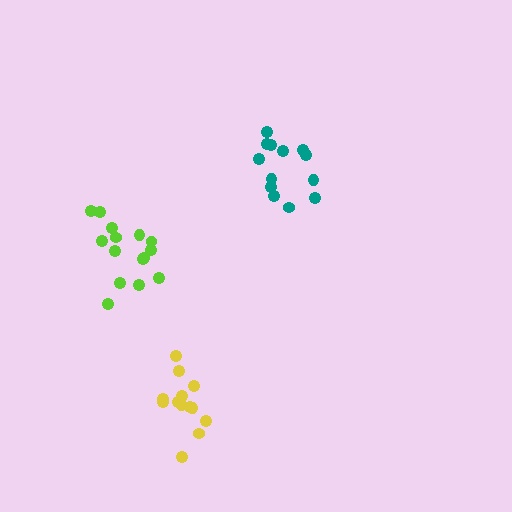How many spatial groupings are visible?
There are 3 spatial groupings.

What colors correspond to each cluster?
The clusters are colored: lime, teal, yellow.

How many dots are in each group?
Group 1: 15 dots, Group 2: 13 dots, Group 3: 13 dots (41 total).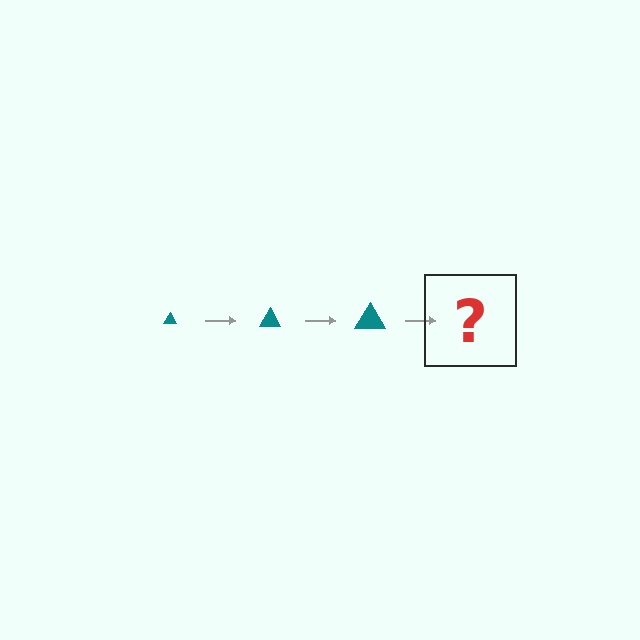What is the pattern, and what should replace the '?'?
The pattern is that the triangle gets progressively larger each step. The '?' should be a teal triangle, larger than the previous one.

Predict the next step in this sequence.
The next step is a teal triangle, larger than the previous one.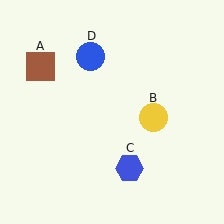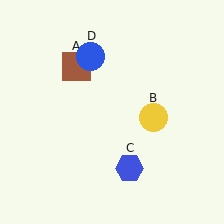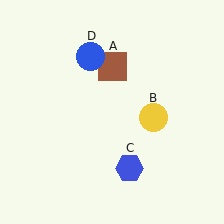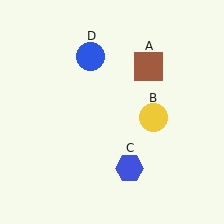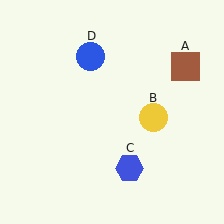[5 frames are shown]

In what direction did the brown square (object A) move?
The brown square (object A) moved right.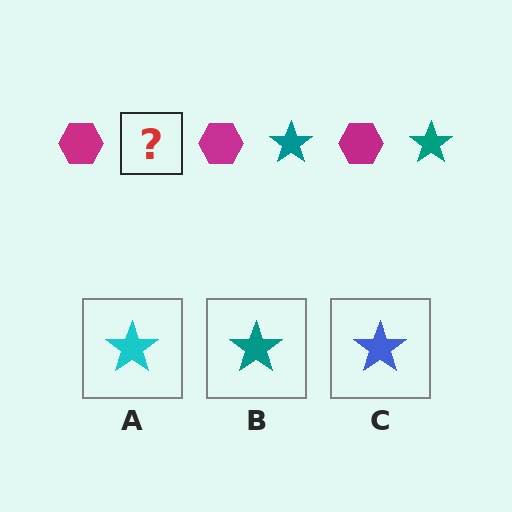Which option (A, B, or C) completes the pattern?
B.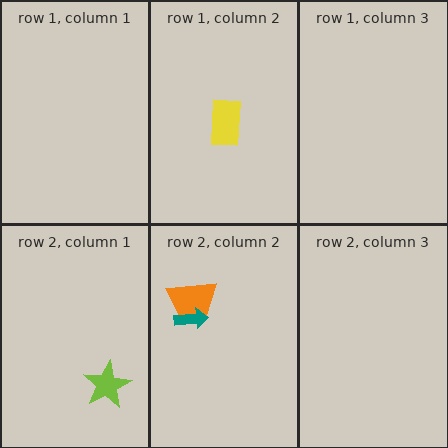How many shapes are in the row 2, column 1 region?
1.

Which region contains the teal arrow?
The row 2, column 2 region.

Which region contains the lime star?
The row 2, column 1 region.